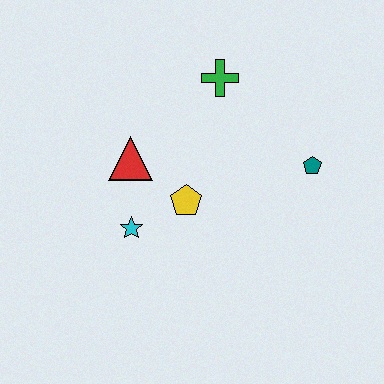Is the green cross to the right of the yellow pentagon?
Yes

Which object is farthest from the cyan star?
The teal pentagon is farthest from the cyan star.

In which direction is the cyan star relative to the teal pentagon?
The cyan star is to the left of the teal pentagon.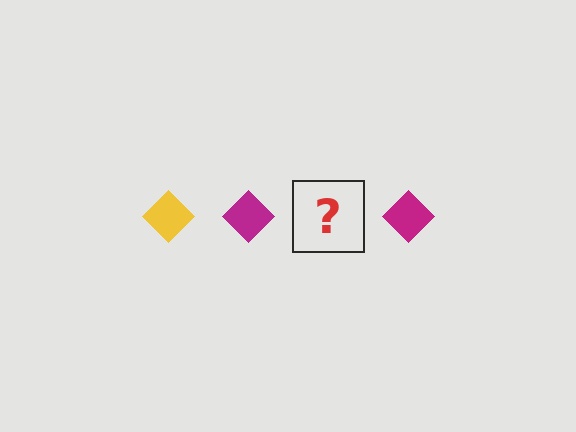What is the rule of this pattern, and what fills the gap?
The rule is that the pattern cycles through yellow, magenta diamonds. The gap should be filled with a yellow diamond.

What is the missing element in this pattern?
The missing element is a yellow diamond.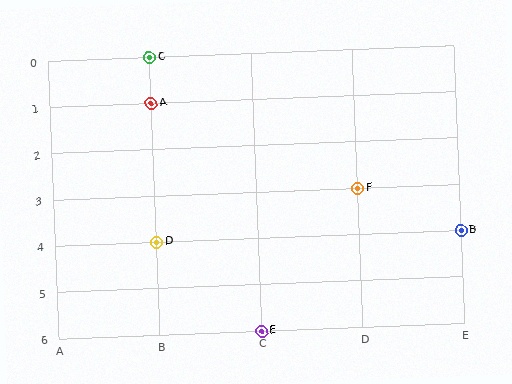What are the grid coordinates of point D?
Point D is at grid coordinates (B, 4).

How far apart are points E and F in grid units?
Points E and F are 1 column and 3 rows apart (about 3.2 grid units diagonally).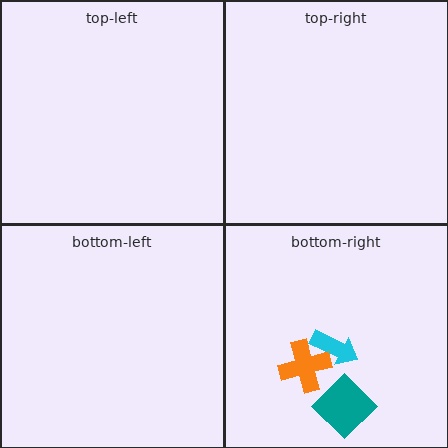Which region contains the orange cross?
The bottom-right region.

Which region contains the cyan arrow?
The bottom-right region.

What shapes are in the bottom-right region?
The teal diamond, the cyan arrow, the orange cross.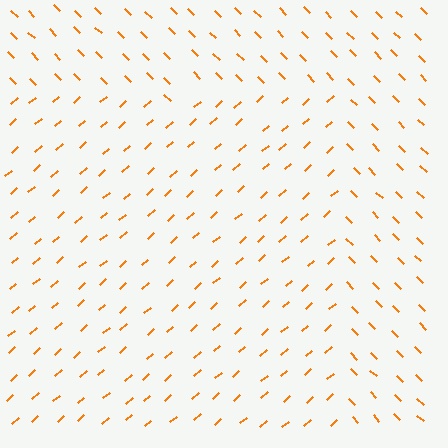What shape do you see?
I see a rectangle.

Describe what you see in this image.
The image is filled with small orange line segments. A rectangle region in the image has lines oriented differently from the surrounding lines, creating a visible texture boundary.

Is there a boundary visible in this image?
Yes, there is a texture boundary formed by a change in line orientation.